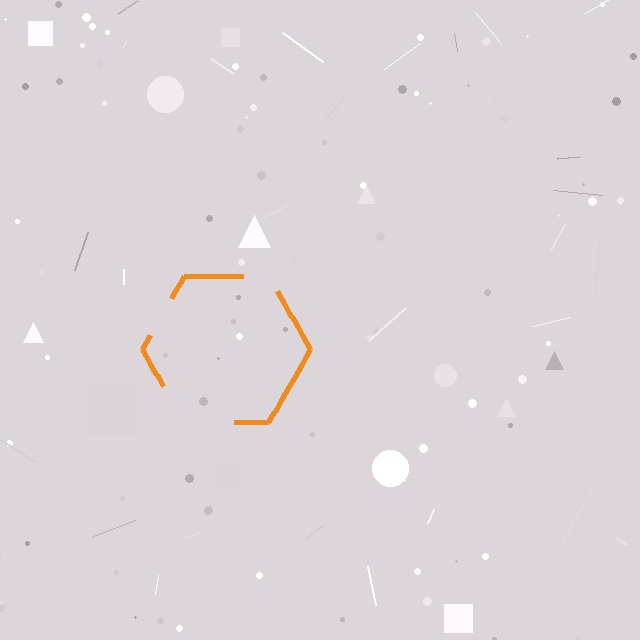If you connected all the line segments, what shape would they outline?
They would outline a hexagon.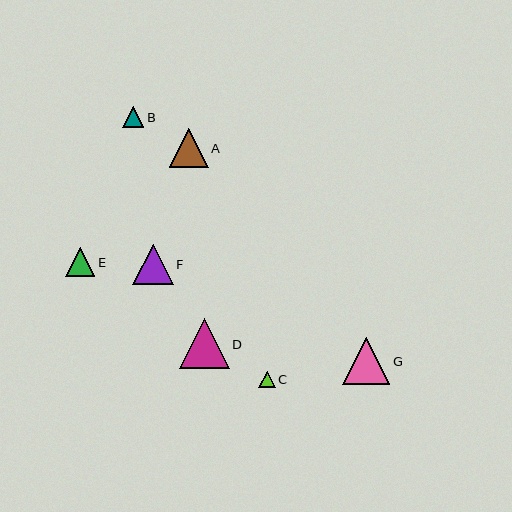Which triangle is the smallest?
Triangle C is the smallest with a size of approximately 16 pixels.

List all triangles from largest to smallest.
From largest to smallest: D, G, F, A, E, B, C.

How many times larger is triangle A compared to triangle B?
Triangle A is approximately 1.9 times the size of triangle B.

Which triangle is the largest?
Triangle D is the largest with a size of approximately 50 pixels.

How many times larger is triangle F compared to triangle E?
Triangle F is approximately 1.4 times the size of triangle E.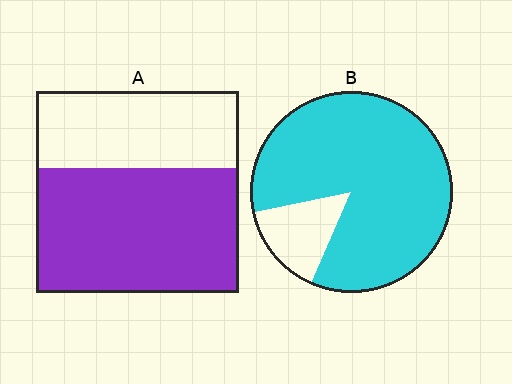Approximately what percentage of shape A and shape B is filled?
A is approximately 60% and B is approximately 85%.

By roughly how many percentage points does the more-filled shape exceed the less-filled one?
By roughly 25 percentage points (B over A).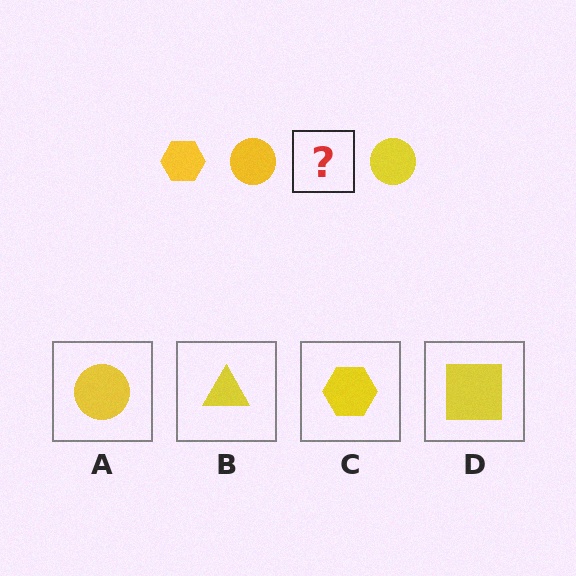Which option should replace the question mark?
Option C.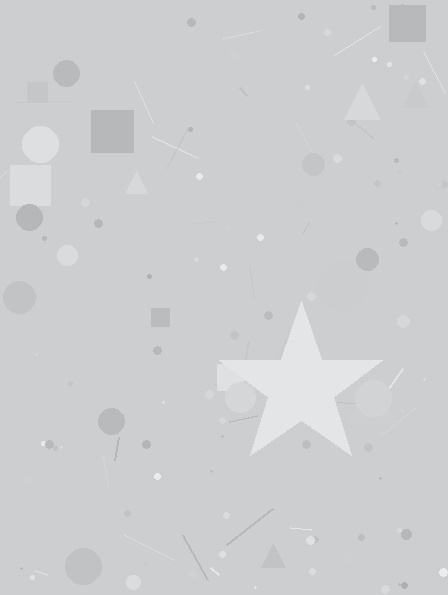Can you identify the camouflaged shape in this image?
The camouflaged shape is a star.